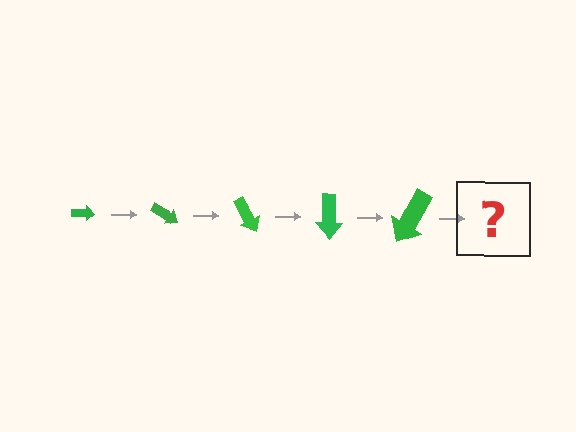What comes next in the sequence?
The next element should be an arrow, larger than the previous one and rotated 150 degrees from the start.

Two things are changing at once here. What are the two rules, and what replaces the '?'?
The two rules are that the arrow grows larger each step and it rotates 30 degrees each step. The '?' should be an arrow, larger than the previous one and rotated 150 degrees from the start.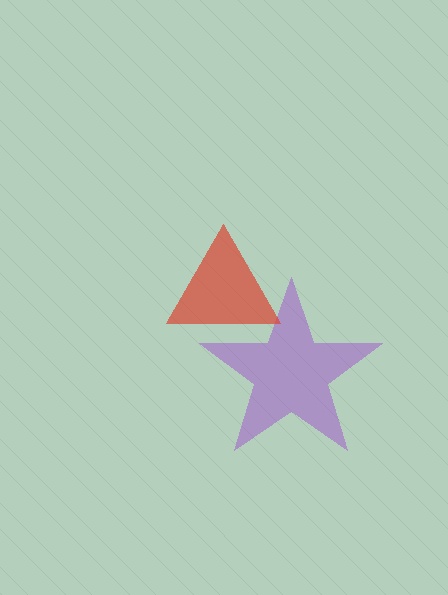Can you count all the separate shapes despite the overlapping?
Yes, there are 2 separate shapes.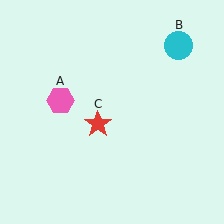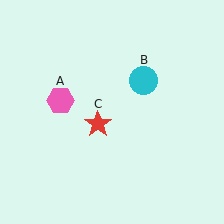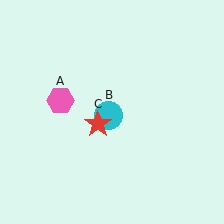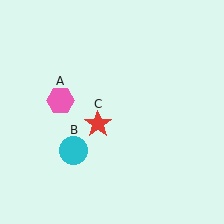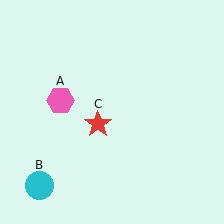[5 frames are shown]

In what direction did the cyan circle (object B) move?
The cyan circle (object B) moved down and to the left.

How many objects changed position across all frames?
1 object changed position: cyan circle (object B).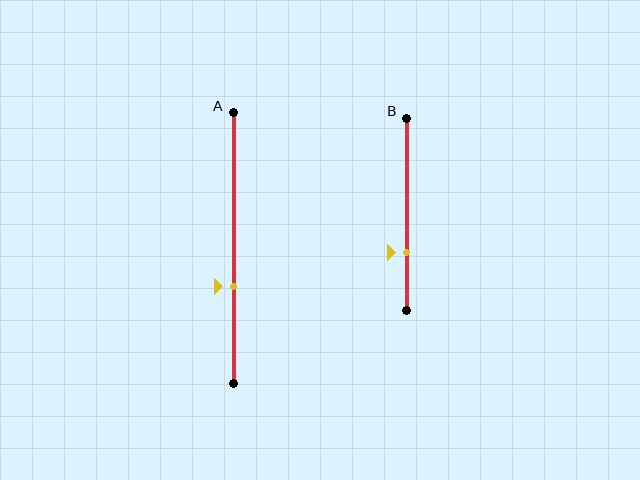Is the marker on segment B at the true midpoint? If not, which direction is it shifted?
No, the marker on segment B is shifted downward by about 20% of the segment length.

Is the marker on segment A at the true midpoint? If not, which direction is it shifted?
No, the marker on segment A is shifted downward by about 14% of the segment length.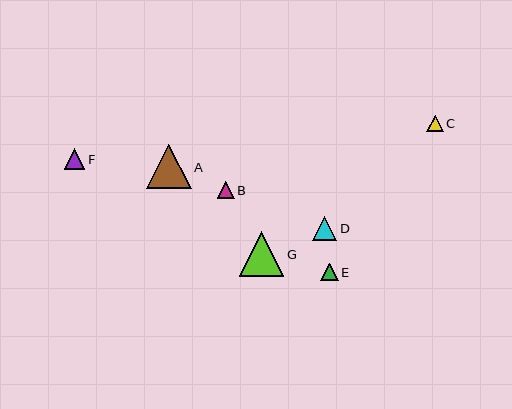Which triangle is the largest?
Triangle G is the largest with a size of approximately 45 pixels.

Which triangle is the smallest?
Triangle C is the smallest with a size of approximately 17 pixels.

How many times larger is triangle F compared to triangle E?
Triangle F is approximately 1.1 times the size of triangle E.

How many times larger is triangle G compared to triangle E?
Triangle G is approximately 2.5 times the size of triangle E.